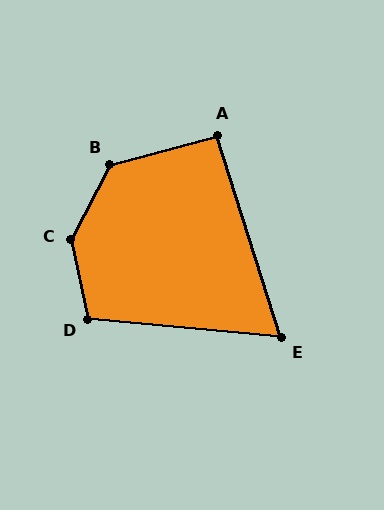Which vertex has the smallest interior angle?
E, at approximately 67 degrees.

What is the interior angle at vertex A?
Approximately 92 degrees (approximately right).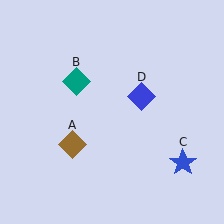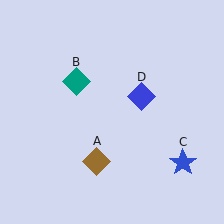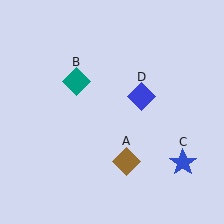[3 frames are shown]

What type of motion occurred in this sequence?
The brown diamond (object A) rotated counterclockwise around the center of the scene.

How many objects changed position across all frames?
1 object changed position: brown diamond (object A).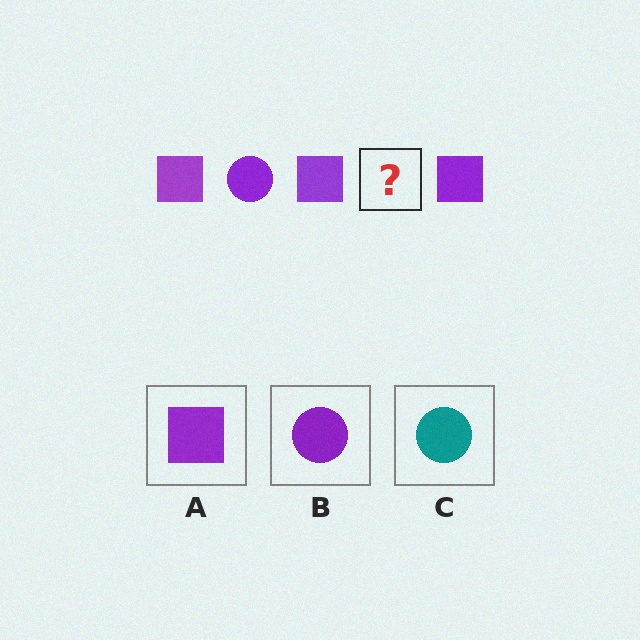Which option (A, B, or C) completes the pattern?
B.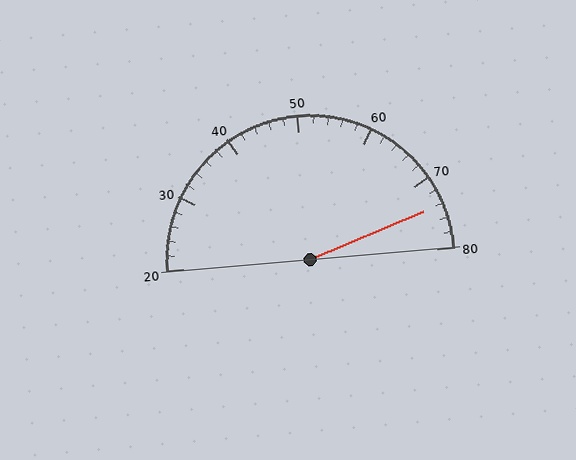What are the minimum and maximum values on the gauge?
The gauge ranges from 20 to 80.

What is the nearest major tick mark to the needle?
The nearest major tick mark is 70.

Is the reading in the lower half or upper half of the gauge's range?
The reading is in the upper half of the range (20 to 80).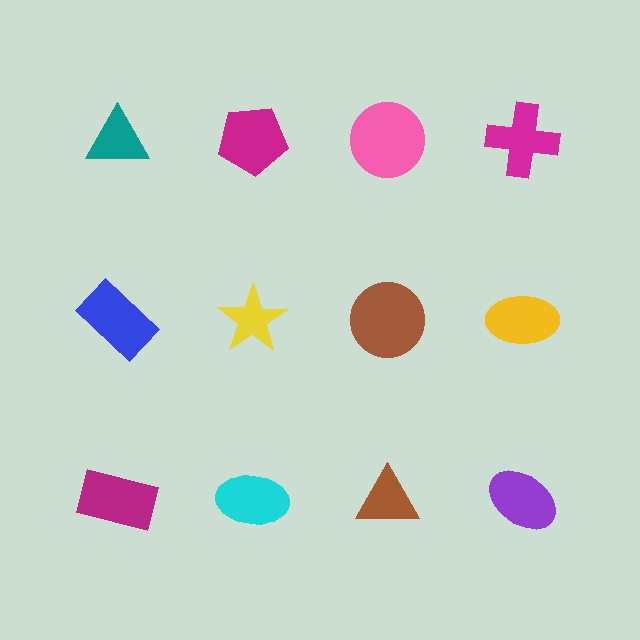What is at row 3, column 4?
A purple ellipse.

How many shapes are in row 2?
4 shapes.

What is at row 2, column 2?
A yellow star.